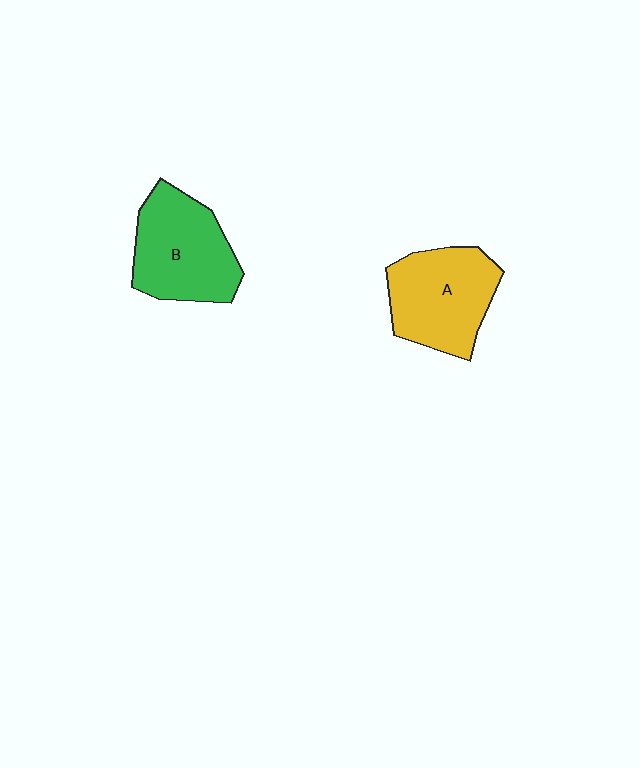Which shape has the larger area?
Shape B (green).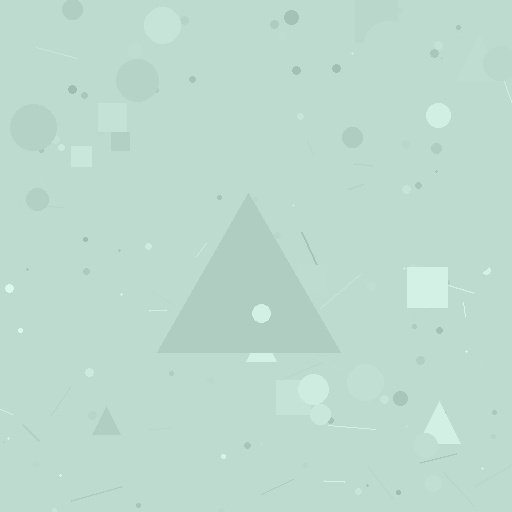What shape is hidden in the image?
A triangle is hidden in the image.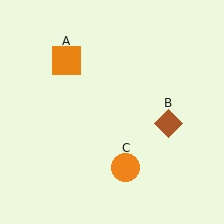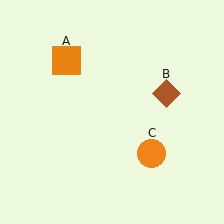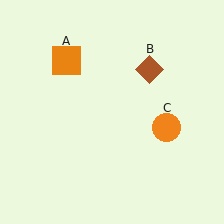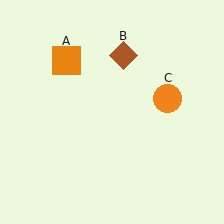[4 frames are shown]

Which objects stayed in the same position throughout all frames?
Orange square (object A) remained stationary.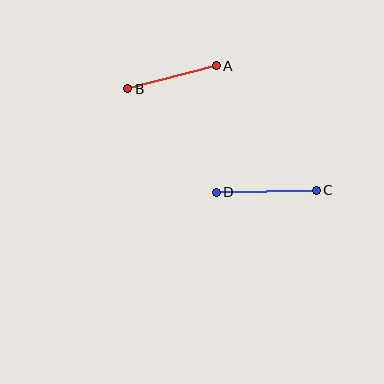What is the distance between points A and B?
The distance is approximately 91 pixels.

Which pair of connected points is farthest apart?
Points C and D are farthest apart.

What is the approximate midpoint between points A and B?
The midpoint is at approximately (172, 77) pixels.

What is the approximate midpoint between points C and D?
The midpoint is at approximately (266, 191) pixels.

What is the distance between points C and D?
The distance is approximately 100 pixels.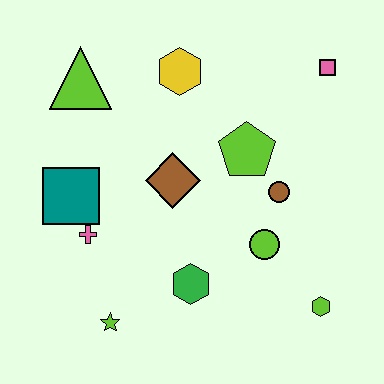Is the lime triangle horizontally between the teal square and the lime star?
Yes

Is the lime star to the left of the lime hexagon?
Yes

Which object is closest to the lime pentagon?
The brown circle is closest to the lime pentagon.